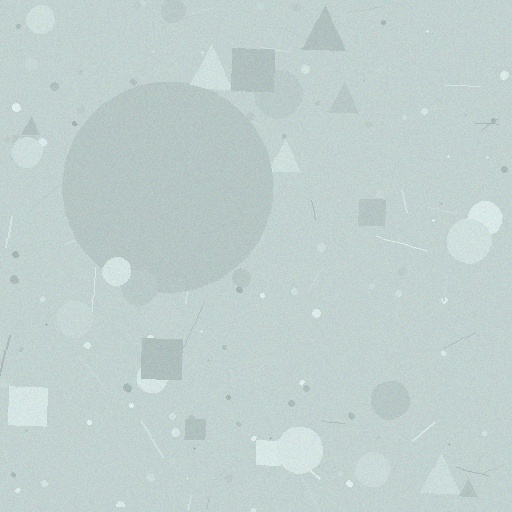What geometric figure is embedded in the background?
A circle is embedded in the background.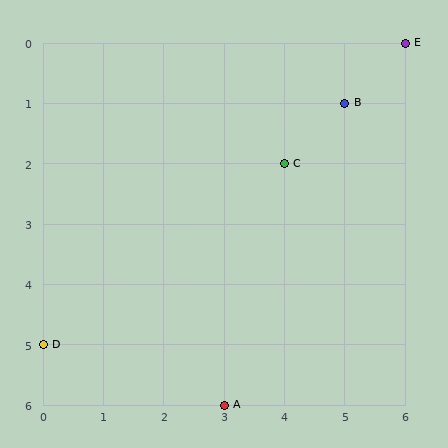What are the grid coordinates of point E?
Point E is at grid coordinates (6, 0).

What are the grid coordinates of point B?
Point B is at grid coordinates (5, 1).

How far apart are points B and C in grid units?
Points B and C are 1 column and 1 row apart (about 1.4 grid units diagonally).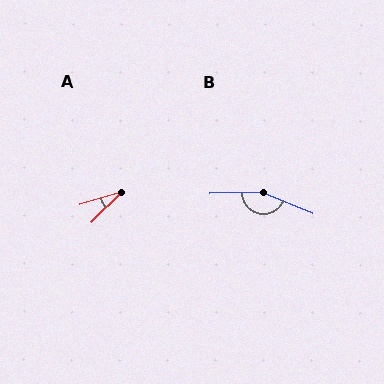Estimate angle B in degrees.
Approximately 156 degrees.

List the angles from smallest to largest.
A (28°), B (156°).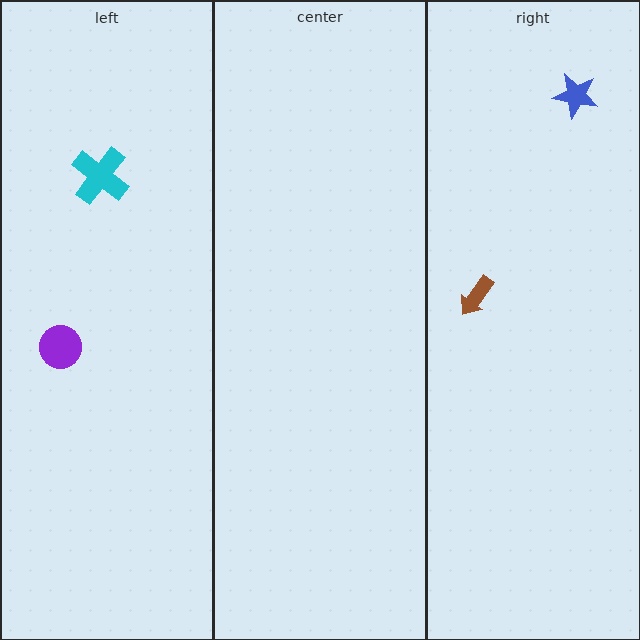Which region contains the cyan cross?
The left region.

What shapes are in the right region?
The blue star, the brown arrow.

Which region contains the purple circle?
The left region.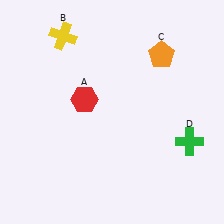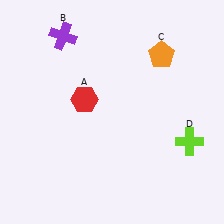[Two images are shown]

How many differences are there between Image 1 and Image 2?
There are 2 differences between the two images.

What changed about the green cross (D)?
In Image 1, D is green. In Image 2, it changed to lime.